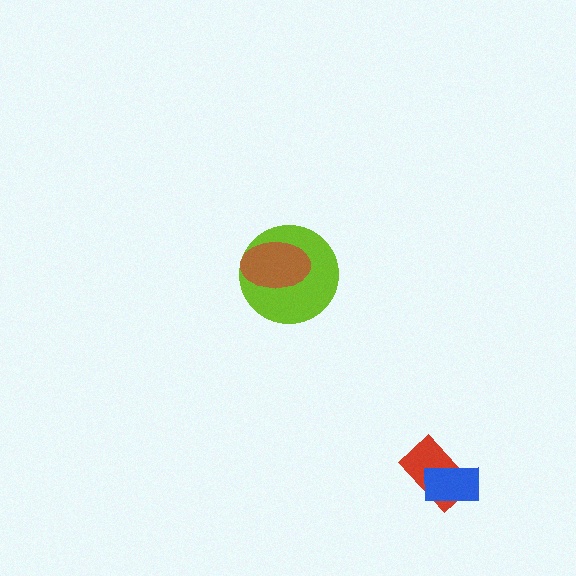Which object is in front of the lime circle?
The brown ellipse is in front of the lime circle.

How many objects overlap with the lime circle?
1 object overlaps with the lime circle.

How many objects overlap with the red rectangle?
1 object overlaps with the red rectangle.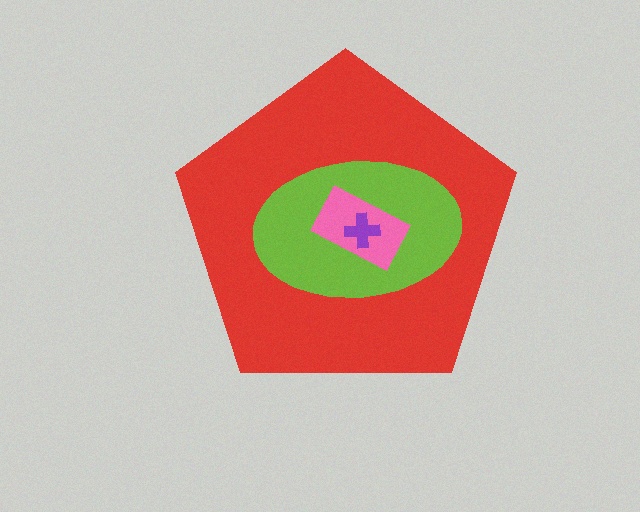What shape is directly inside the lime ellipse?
The pink rectangle.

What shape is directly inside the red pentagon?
The lime ellipse.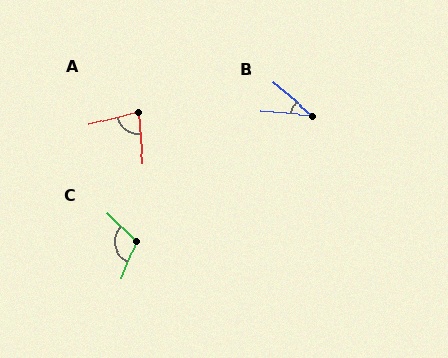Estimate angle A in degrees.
Approximately 80 degrees.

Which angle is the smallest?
B, at approximately 35 degrees.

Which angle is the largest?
C, at approximately 113 degrees.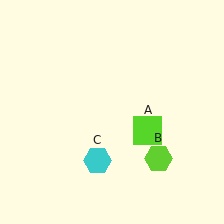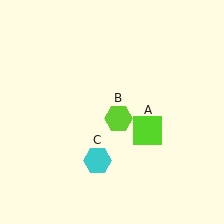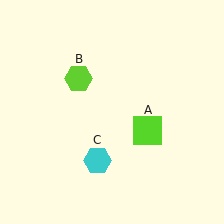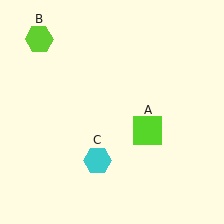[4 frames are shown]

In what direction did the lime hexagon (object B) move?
The lime hexagon (object B) moved up and to the left.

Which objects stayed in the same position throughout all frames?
Lime square (object A) and cyan hexagon (object C) remained stationary.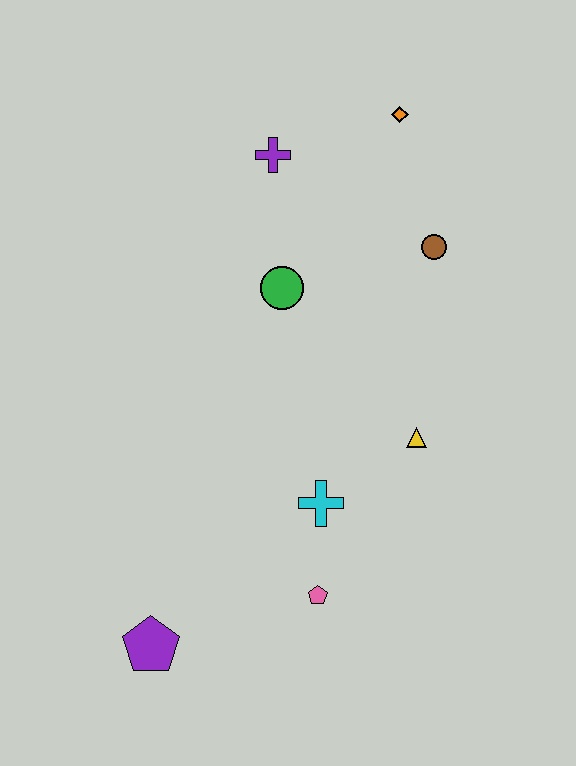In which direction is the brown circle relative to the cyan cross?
The brown circle is above the cyan cross.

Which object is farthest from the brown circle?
The purple pentagon is farthest from the brown circle.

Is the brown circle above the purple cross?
No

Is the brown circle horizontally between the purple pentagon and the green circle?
No